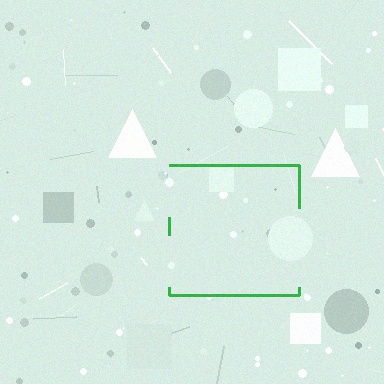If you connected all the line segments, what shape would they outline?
They would outline a square.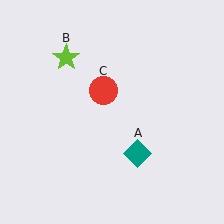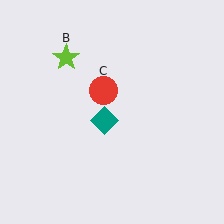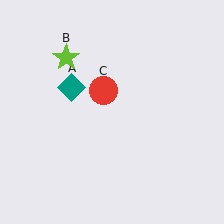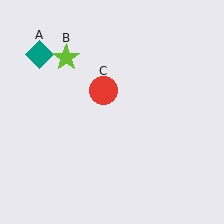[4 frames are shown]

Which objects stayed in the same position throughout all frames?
Lime star (object B) and red circle (object C) remained stationary.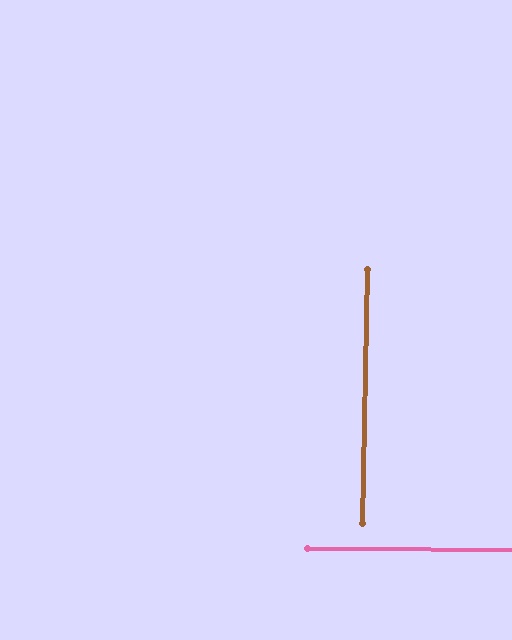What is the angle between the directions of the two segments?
Approximately 90 degrees.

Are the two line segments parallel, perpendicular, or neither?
Perpendicular — they meet at approximately 90°.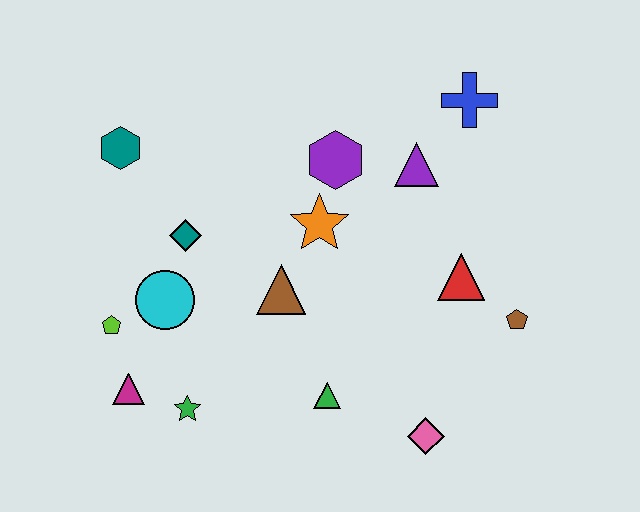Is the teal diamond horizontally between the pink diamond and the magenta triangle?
Yes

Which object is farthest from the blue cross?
The magenta triangle is farthest from the blue cross.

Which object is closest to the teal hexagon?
The teal diamond is closest to the teal hexagon.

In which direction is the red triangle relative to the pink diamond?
The red triangle is above the pink diamond.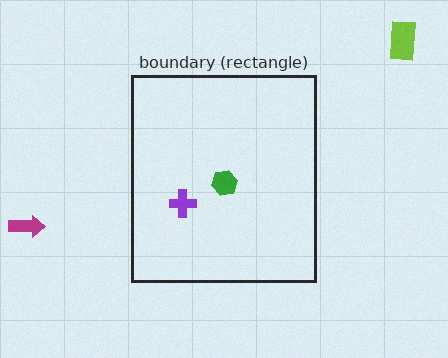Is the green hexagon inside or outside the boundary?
Inside.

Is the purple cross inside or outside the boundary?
Inside.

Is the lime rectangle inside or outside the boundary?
Outside.